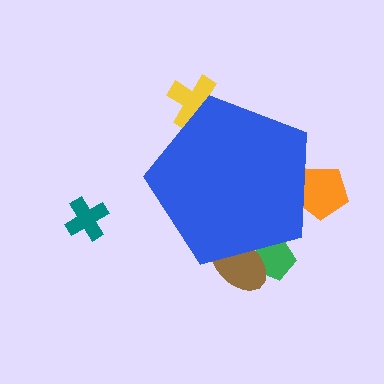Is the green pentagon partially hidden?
Yes, the green pentagon is partially hidden behind the blue pentagon.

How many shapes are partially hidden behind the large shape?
4 shapes are partially hidden.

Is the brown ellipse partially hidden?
Yes, the brown ellipse is partially hidden behind the blue pentagon.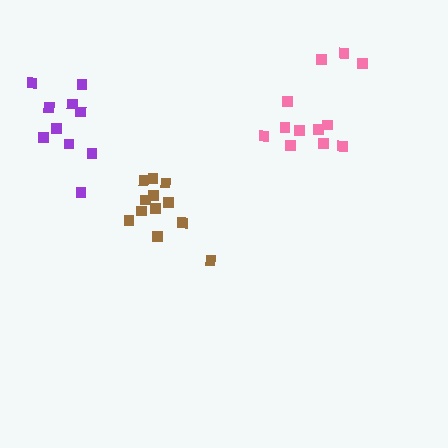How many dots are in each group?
Group 1: 12 dots, Group 2: 12 dots, Group 3: 10 dots (34 total).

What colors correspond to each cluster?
The clusters are colored: pink, brown, purple.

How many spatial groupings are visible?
There are 3 spatial groupings.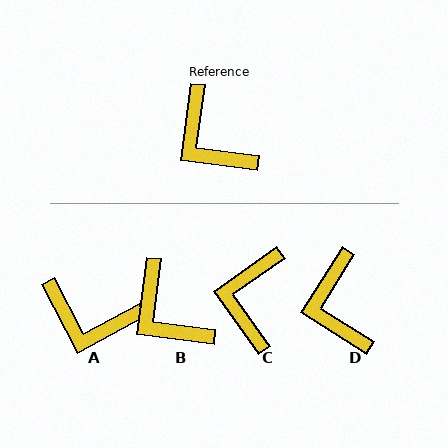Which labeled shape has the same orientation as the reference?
B.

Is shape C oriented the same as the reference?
No, it is off by about 47 degrees.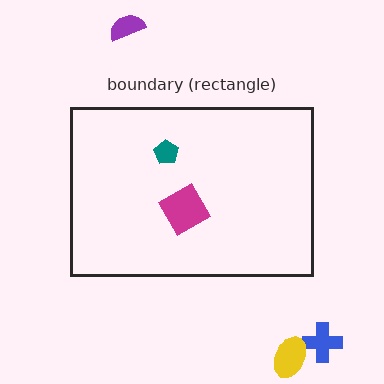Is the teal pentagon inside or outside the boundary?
Inside.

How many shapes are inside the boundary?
2 inside, 3 outside.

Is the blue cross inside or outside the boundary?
Outside.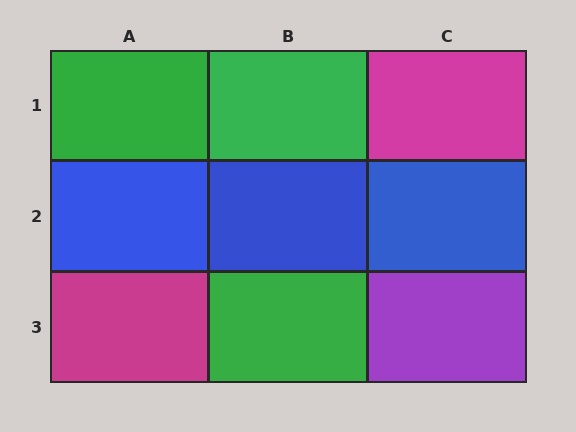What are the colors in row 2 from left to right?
Blue, blue, blue.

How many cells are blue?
3 cells are blue.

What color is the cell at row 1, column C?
Magenta.